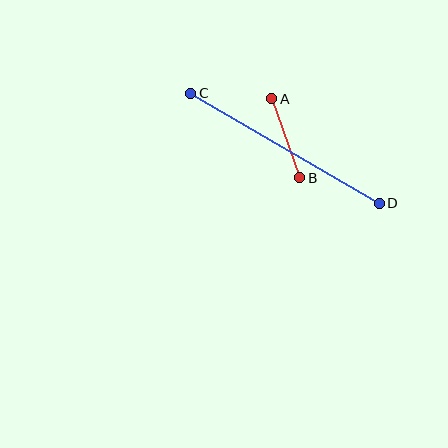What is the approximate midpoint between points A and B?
The midpoint is at approximately (286, 138) pixels.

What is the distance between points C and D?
The distance is approximately 218 pixels.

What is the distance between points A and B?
The distance is approximately 84 pixels.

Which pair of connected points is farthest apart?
Points C and D are farthest apart.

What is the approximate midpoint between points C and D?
The midpoint is at approximately (285, 148) pixels.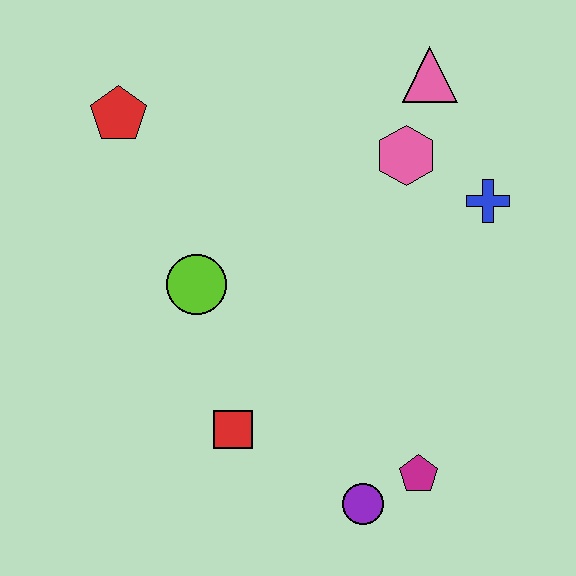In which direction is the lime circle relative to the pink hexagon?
The lime circle is to the left of the pink hexagon.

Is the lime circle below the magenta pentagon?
No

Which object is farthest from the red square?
The pink triangle is farthest from the red square.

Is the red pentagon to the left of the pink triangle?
Yes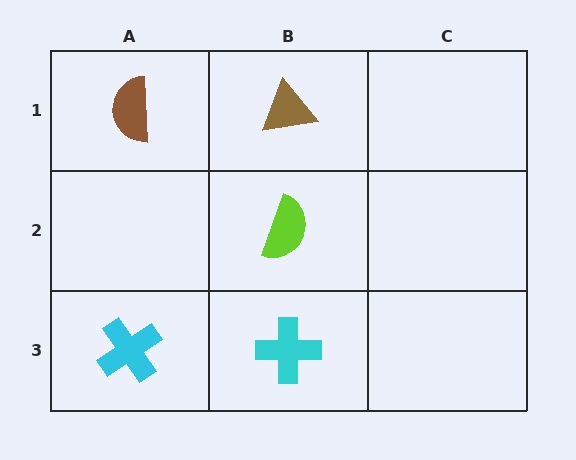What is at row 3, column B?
A cyan cross.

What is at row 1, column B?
A brown triangle.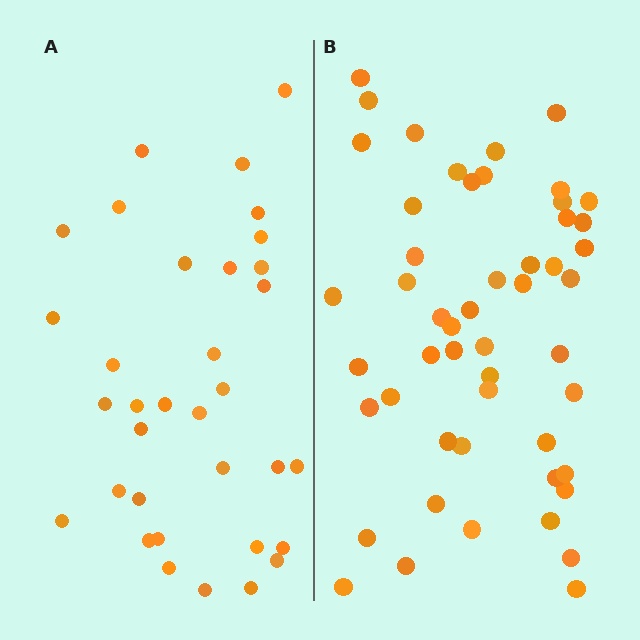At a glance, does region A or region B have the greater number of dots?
Region B (the right region) has more dots.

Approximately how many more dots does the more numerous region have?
Region B has approximately 15 more dots than region A.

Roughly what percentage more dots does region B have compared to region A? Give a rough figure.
About 50% more.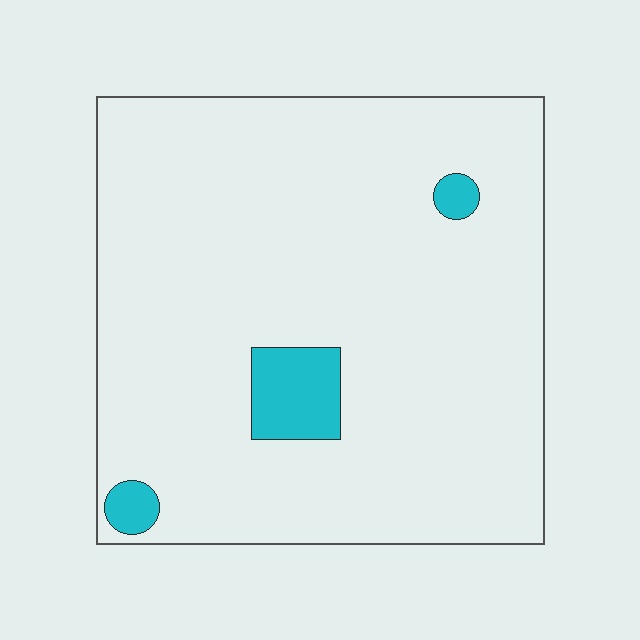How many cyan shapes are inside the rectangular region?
3.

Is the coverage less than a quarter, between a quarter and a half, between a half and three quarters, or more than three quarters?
Less than a quarter.